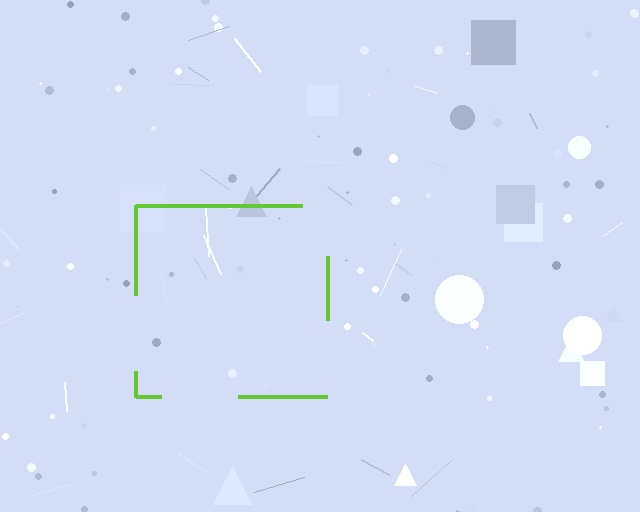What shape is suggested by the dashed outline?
The dashed outline suggests a square.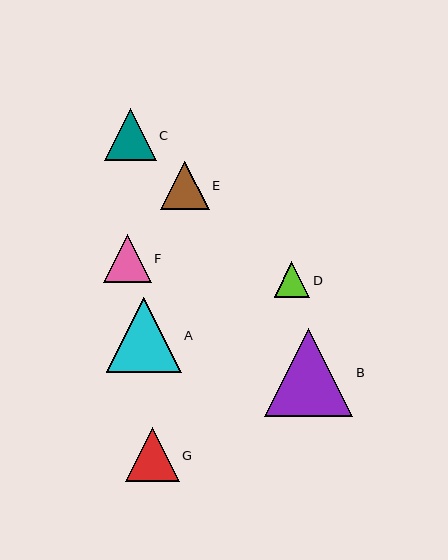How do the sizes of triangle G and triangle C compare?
Triangle G and triangle C are approximately the same size.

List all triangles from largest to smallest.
From largest to smallest: B, A, G, C, E, F, D.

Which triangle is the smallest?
Triangle D is the smallest with a size of approximately 36 pixels.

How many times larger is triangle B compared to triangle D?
Triangle B is approximately 2.5 times the size of triangle D.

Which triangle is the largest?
Triangle B is the largest with a size of approximately 88 pixels.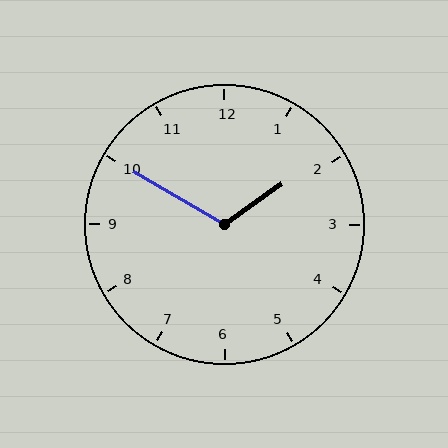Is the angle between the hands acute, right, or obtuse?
It is obtuse.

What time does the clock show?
1:50.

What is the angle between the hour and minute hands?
Approximately 115 degrees.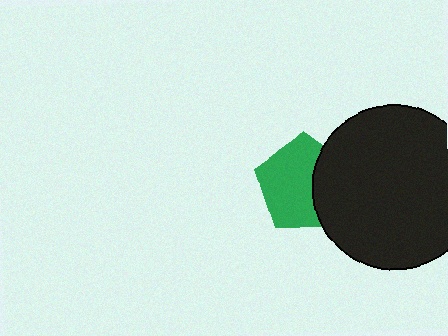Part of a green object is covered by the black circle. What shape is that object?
It is a pentagon.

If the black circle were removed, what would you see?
You would see the complete green pentagon.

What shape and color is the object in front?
The object in front is a black circle.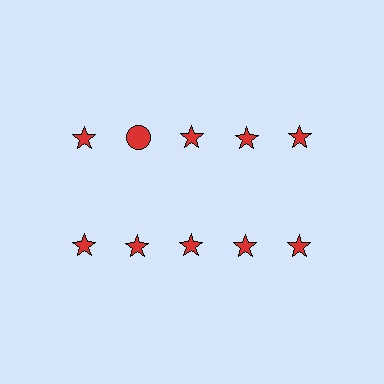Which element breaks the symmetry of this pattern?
The red circle in the top row, second from left column breaks the symmetry. All other shapes are red stars.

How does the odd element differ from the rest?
It has a different shape: circle instead of star.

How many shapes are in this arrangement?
There are 10 shapes arranged in a grid pattern.